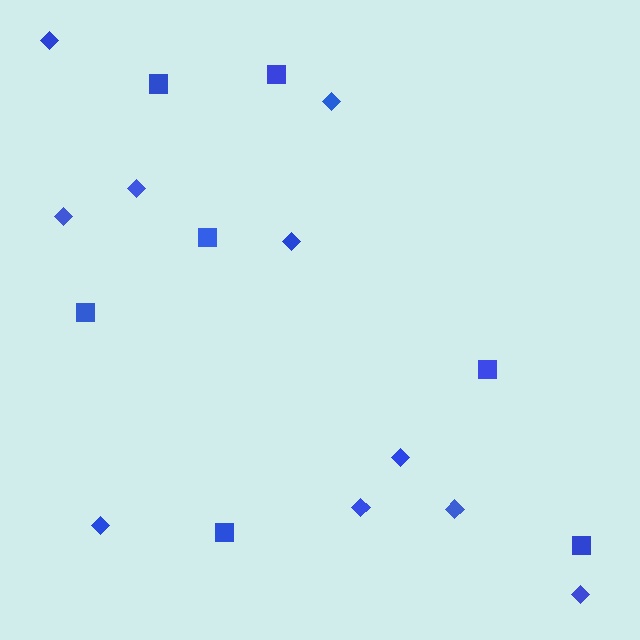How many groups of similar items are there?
There are 2 groups: one group of diamonds (10) and one group of squares (7).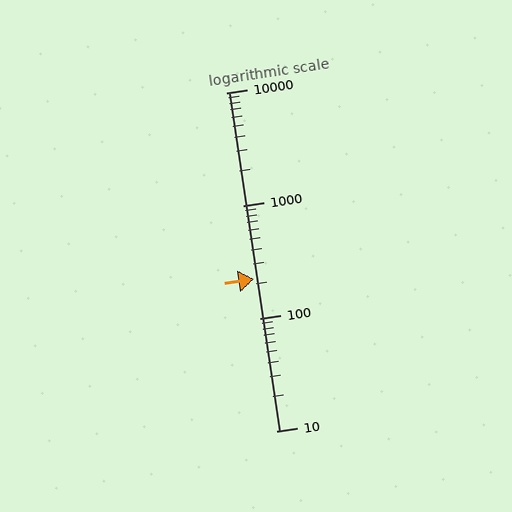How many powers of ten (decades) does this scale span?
The scale spans 3 decades, from 10 to 10000.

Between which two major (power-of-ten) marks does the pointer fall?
The pointer is between 100 and 1000.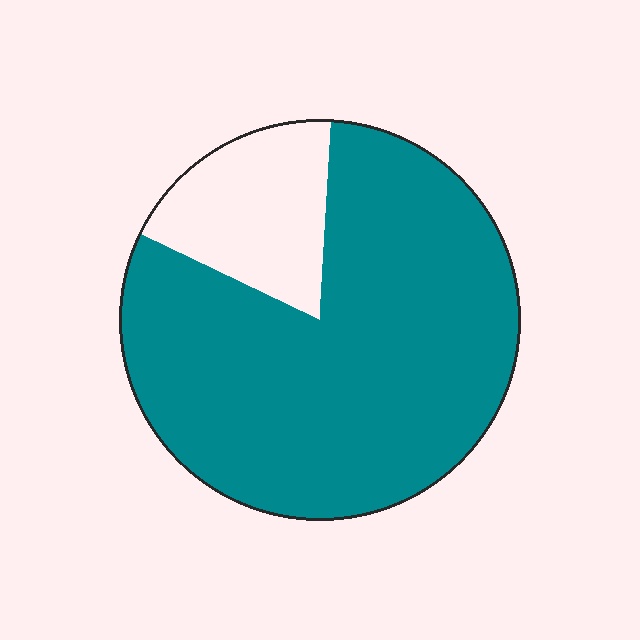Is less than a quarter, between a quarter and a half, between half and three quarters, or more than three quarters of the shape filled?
More than three quarters.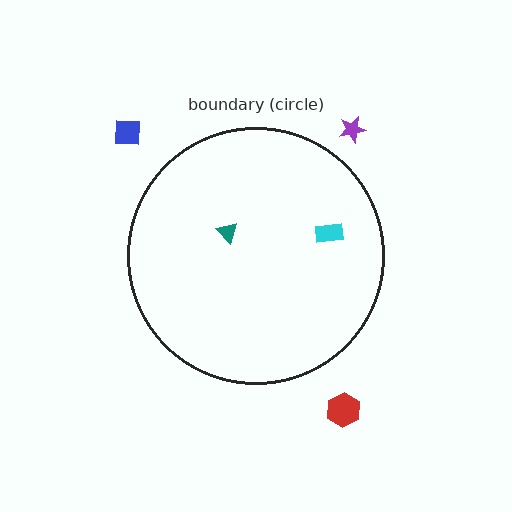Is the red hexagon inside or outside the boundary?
Outside.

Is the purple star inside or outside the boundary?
Outside.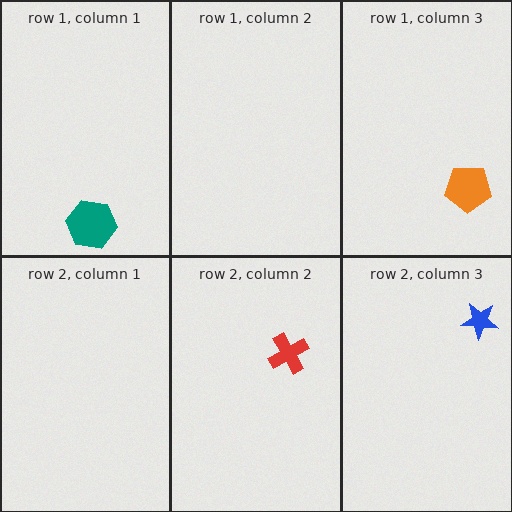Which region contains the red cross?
The row 2, column 2 region.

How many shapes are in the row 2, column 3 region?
1.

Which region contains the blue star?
The row 2, column 3 region.